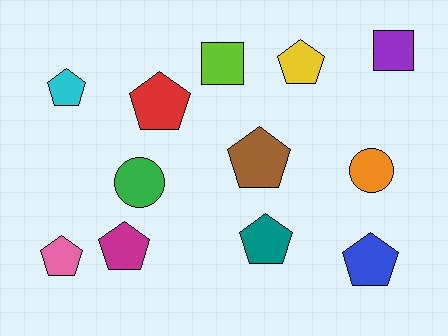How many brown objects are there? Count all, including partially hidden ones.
There is 1 brown object.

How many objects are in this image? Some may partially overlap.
There are 12 objects.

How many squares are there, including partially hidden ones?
There are 2 squares.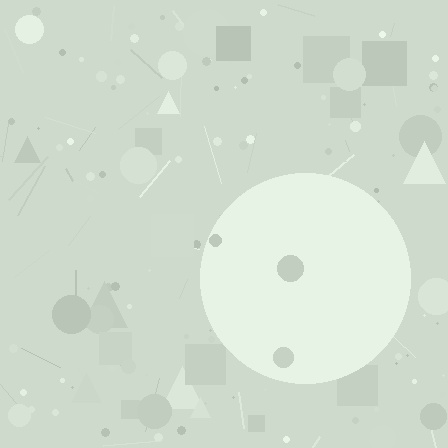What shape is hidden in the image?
A circle is hidden in the image.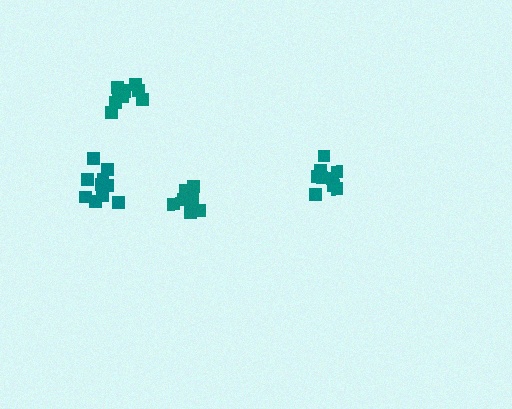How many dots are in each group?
Group 1: 10 dots, Group 2: 10 dots, Group 3: 8 dots, Group 4: 11 dots (39 total).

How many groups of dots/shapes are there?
There are 4 groups.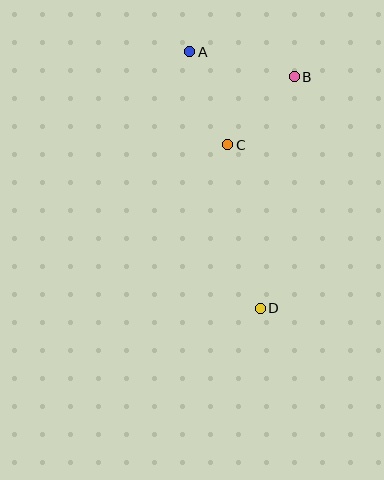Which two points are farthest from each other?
Points A and D are farthest from each other.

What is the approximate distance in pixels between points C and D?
The distance between C and D is approximately 167 pixels.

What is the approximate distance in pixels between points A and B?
The distance between A and B is approximately 108 pixels.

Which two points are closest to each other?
Points B and C are closest to each other.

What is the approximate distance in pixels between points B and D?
The distance between B and D is approximately 234 pixels.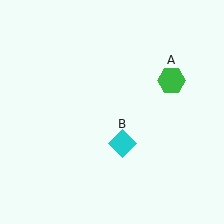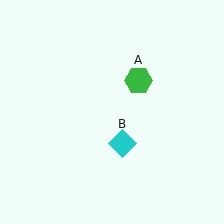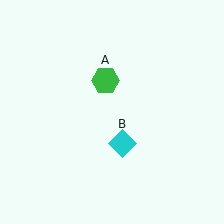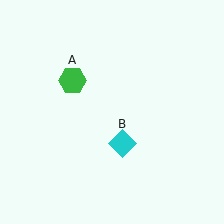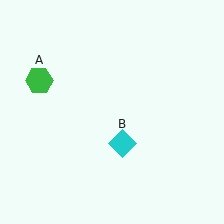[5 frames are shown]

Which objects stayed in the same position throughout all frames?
Cyan diamond (object B) remained stationary.